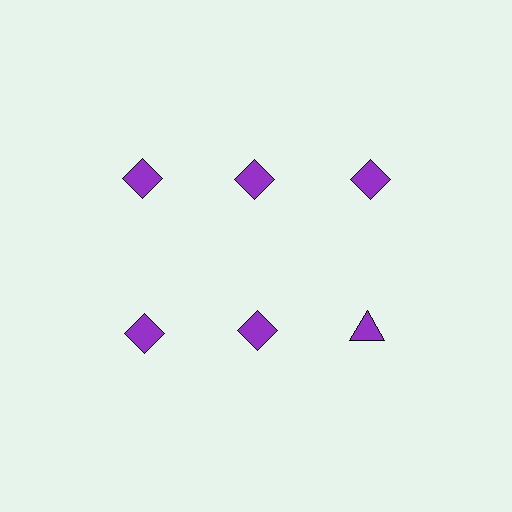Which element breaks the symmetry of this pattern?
The purple triangle in the second row, center column breaks the symmetry. All other shapes are purple diamonds.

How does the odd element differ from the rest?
It has a different shape: triangle instead of diamond.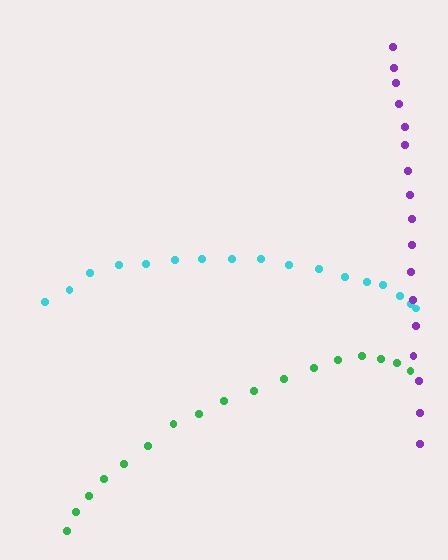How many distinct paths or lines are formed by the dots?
There are 3 distinct paths.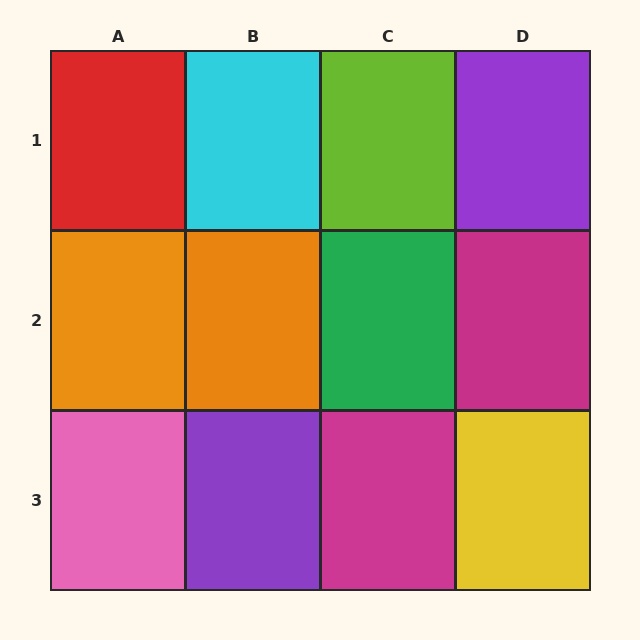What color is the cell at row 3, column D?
Yellow.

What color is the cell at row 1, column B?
Cyan.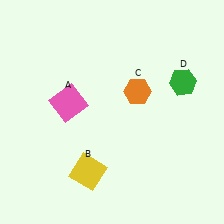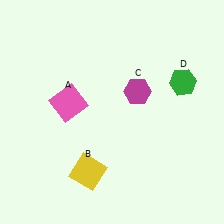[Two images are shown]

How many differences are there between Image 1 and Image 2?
There is 1 difference between the two images.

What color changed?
The hexagon (C) changed from orange in Image 1 to magenta in Image 2.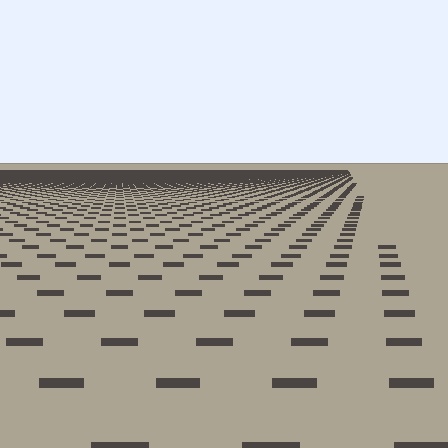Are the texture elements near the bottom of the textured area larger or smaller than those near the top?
Larger. Near the bottom, elements are closer to the viewer and appear at a bigger on-screen size.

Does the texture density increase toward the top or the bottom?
Density increases toward the top.